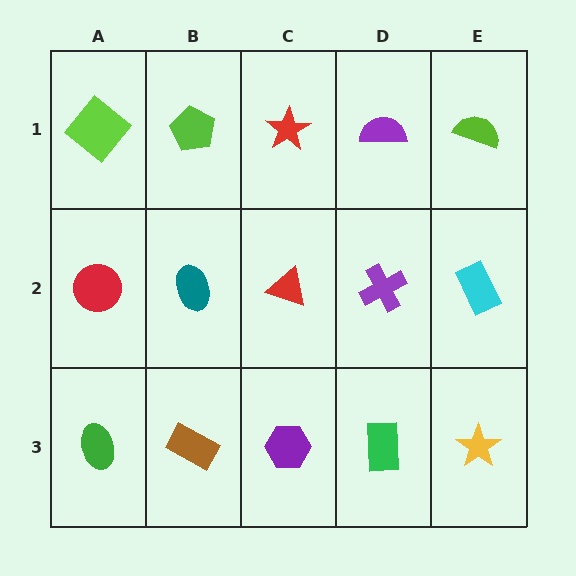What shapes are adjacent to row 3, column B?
A teal ellipse (row 2, column B), a green ellipse (row 3, column A), a purple hexagon (row 3, column C).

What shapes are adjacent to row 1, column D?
A purple cross (row 2, column D), a red star (row 1, column C), a lime semicircle (row 1, column E).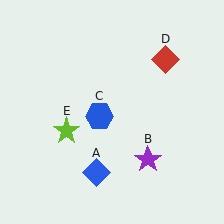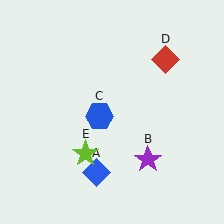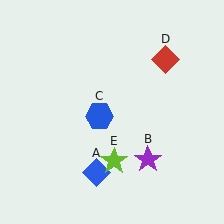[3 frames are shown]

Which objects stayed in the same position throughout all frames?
Blue diamond (object A) and purple star (object B) and blue hexagon (object C) and red diamond (object D) remained stationary.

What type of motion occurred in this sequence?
The lime star (object E) rotated counterclockwise around the center of the scene.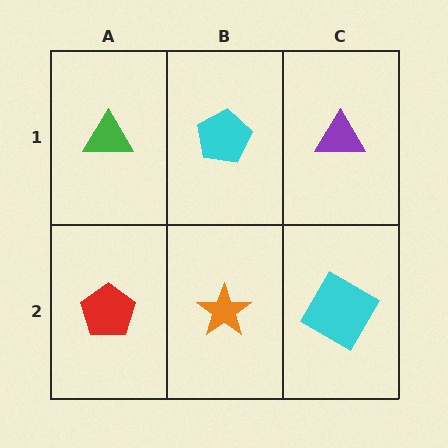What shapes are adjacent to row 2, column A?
A green triangle (row 1, column A), an orange star (row 2, column B).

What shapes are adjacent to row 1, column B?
An orange star (row 2, column B), a green triangle (row 1, column A), a purple triangle (row 1, column C).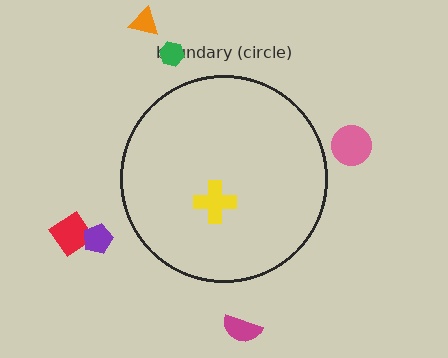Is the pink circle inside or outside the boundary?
Outside.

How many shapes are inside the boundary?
1 inside, 6 outside.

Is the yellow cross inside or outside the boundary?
Inside.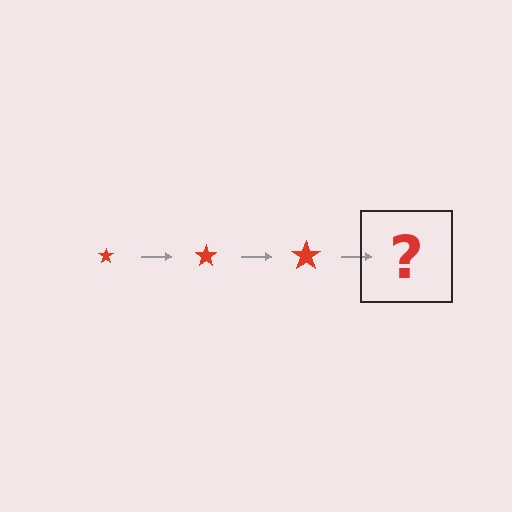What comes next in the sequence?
The next element should be a red star, larger than the previous one.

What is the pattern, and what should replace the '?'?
The pattern is that the star gets progressively larger each step. The '?' should be a red star, larger than the previous one.